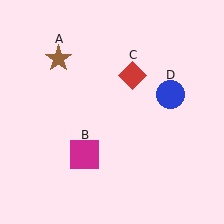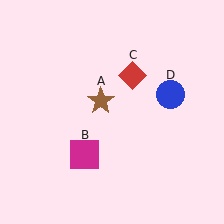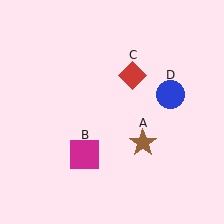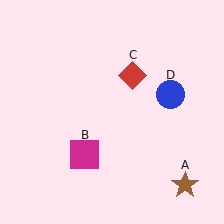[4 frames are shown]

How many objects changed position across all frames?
1 object changed position: brown star (object A).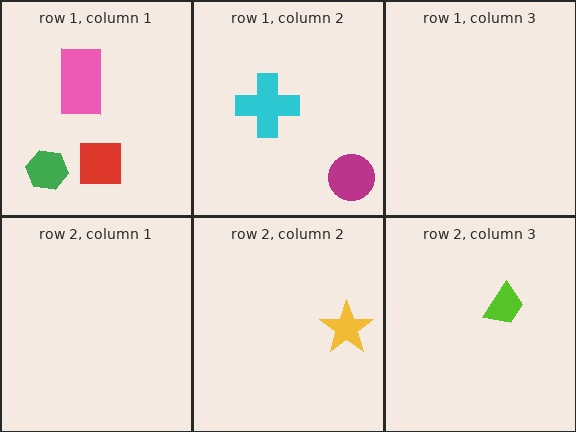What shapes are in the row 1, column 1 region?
The green hexagon, the red square, the pink rectangle.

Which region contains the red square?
The row 1, column 1 region.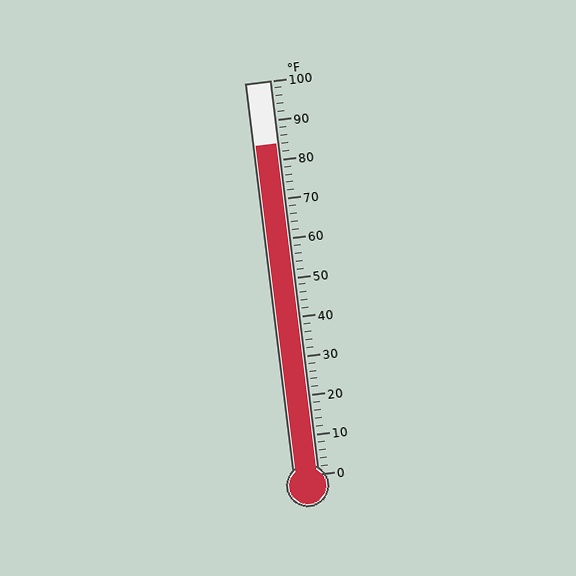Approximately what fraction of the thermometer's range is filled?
The thermometer is filled to approximately 85% of its range.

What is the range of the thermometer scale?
The thermometer scale ranges from 0°F to 100°F.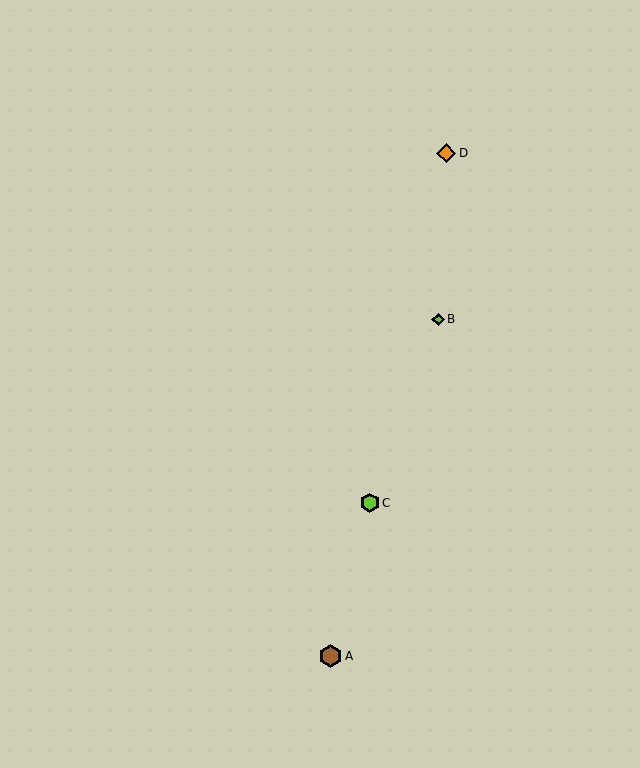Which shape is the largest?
The brown hexagon (labeled A) is the largest.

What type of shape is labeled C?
Shape C is a lime hexagon.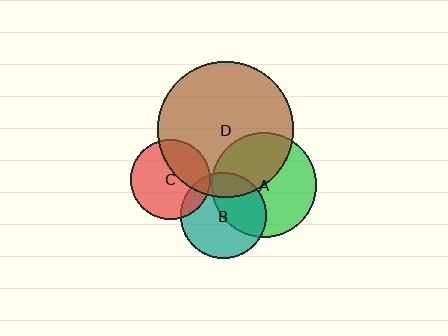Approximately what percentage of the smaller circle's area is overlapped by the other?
Approximately 35%.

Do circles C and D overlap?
Yes.